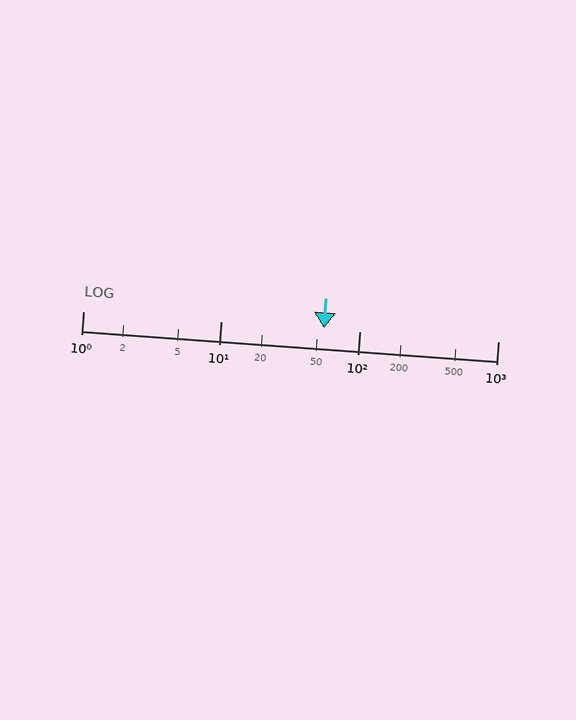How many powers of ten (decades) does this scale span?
The scale spans 3 decades, from 1 to 1000.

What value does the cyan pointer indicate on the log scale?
The pointer indicates approximately 55.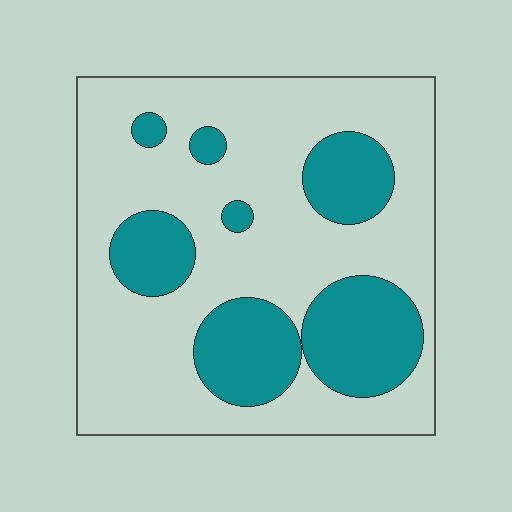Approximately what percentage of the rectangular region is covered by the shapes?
Approximately 30%.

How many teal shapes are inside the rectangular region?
7.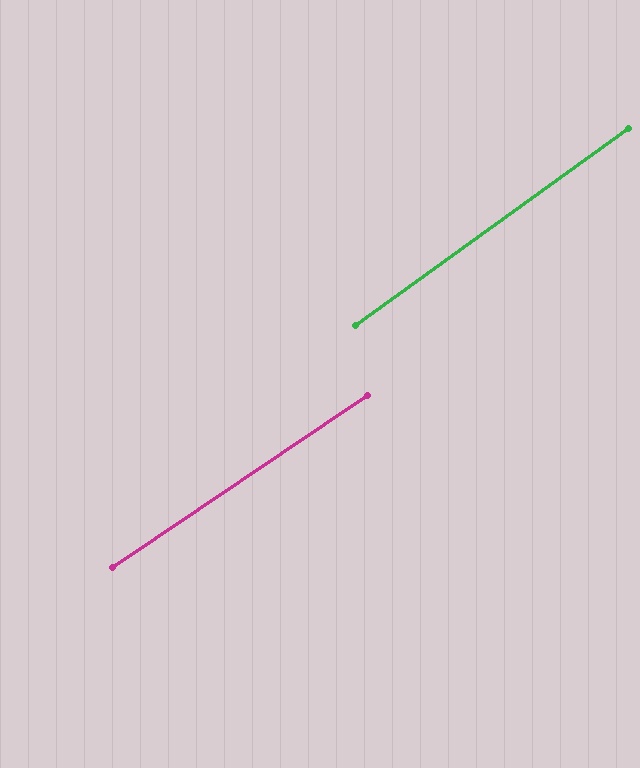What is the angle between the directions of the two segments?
Approximately 2 degrees.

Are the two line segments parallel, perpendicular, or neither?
Parallel — their directions differ by only 1.8°.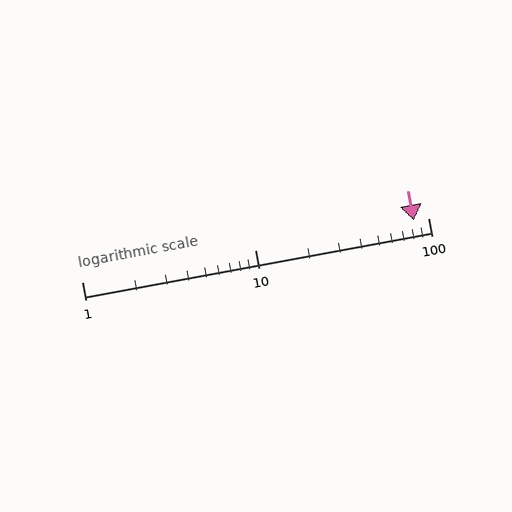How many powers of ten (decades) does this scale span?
The scale spans 2 decades, from 1 to 100.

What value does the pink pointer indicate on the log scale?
The pointer indicates approximately 83.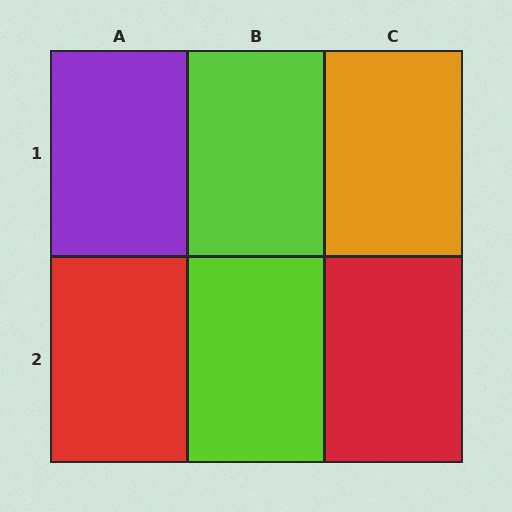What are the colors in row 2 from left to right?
Red, lime, red.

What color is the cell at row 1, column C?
Orange.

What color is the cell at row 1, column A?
Purple.